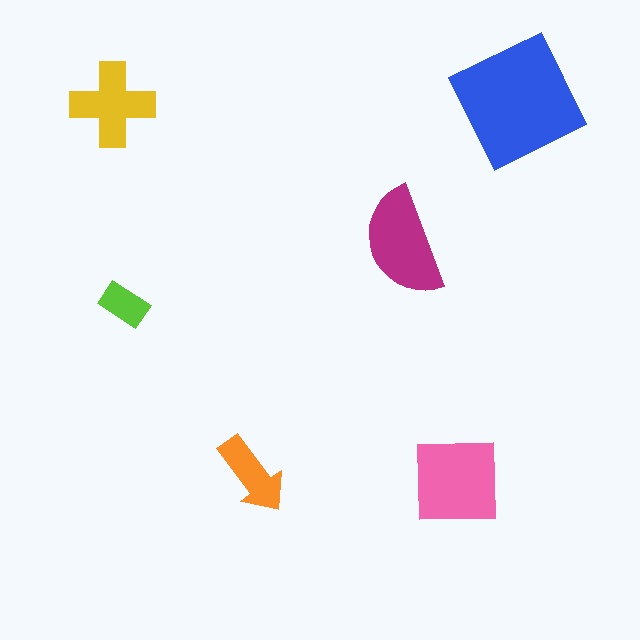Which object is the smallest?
The lime rectangle.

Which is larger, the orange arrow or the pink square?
The pink square.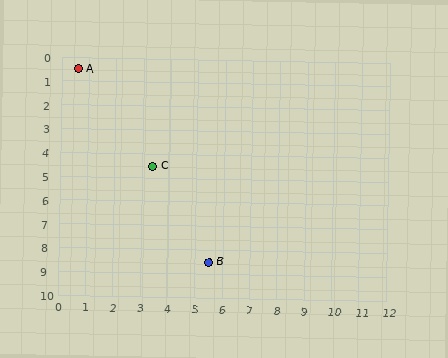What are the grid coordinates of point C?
Point C is at approximately (3.4, 4.5).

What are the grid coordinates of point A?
Point A is at approximately (0.6, 0.5).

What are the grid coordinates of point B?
Point B is at approximately (5.5, 8.5).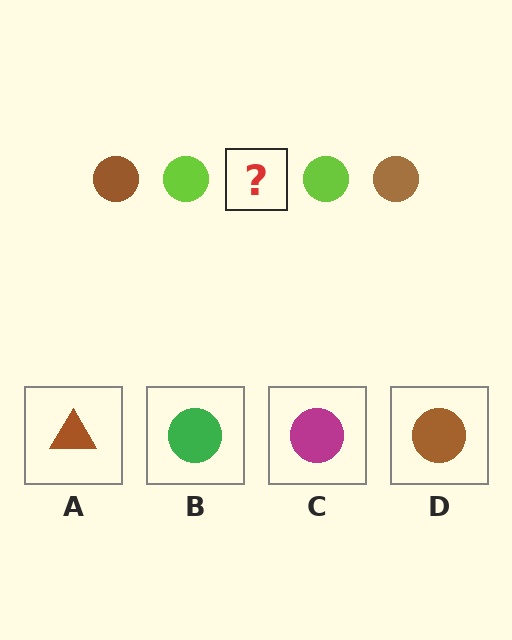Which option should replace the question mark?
Option D.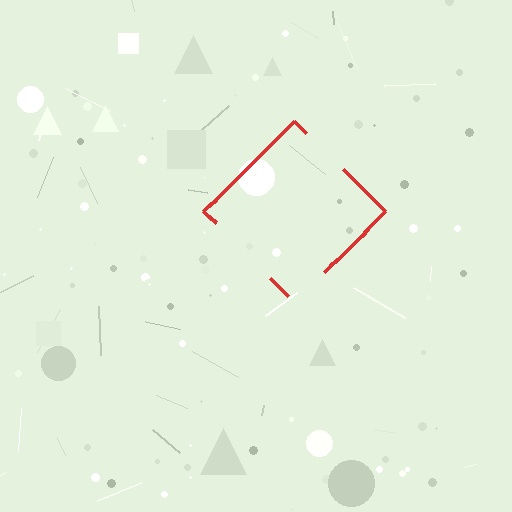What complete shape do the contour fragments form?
The contour fragments form a diamond.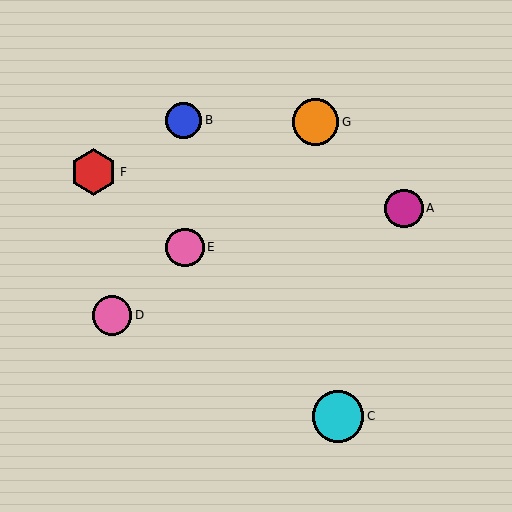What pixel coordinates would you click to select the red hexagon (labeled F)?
Click at (94, 172) to select the red hexagon F.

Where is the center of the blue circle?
The center of the blue circle is at (184, 120).